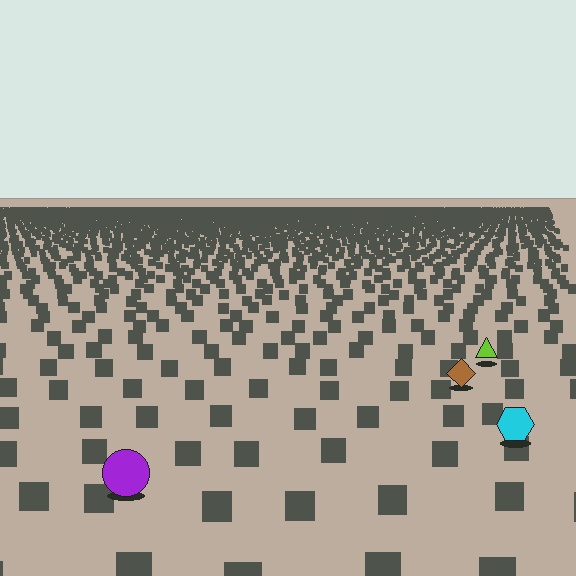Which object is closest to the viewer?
The purple circle is closest. The texture marks near it are larger and more spread out.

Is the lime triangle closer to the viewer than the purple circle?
No. The purple circle is closer — you can tell from the texture gradient: the ground texture is coarser near it.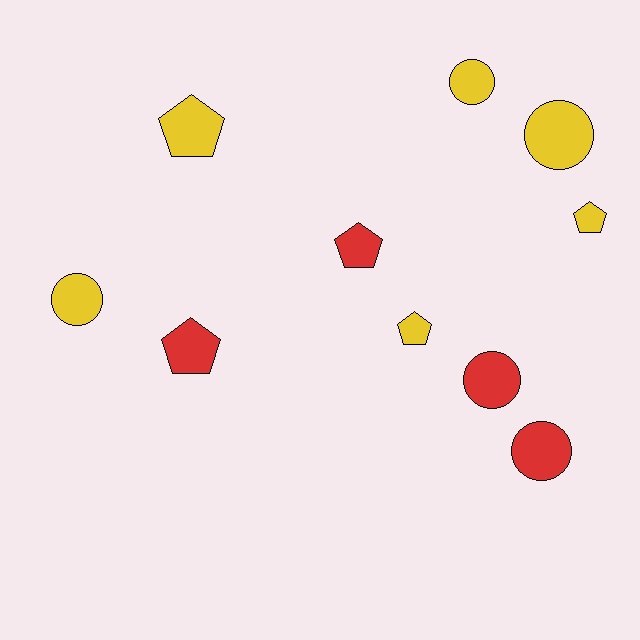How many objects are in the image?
There are 10 objects.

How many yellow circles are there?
There are 3 yellow circles.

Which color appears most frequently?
Yellow, with 6 objects.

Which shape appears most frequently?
Circle, with 5 objects.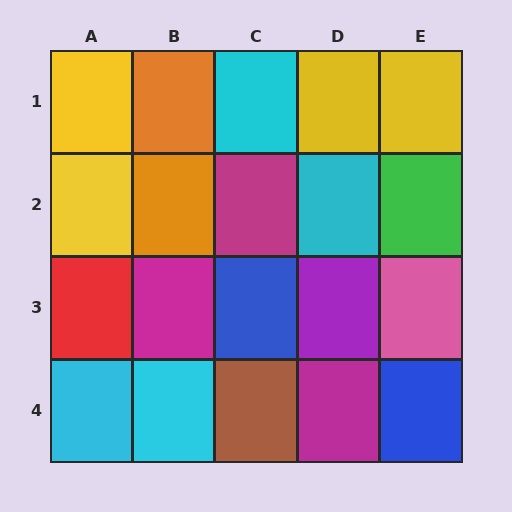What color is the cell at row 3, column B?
Magenta.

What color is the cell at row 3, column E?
Pink.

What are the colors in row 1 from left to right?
Yellow, orange, cyan, yellow, yellow.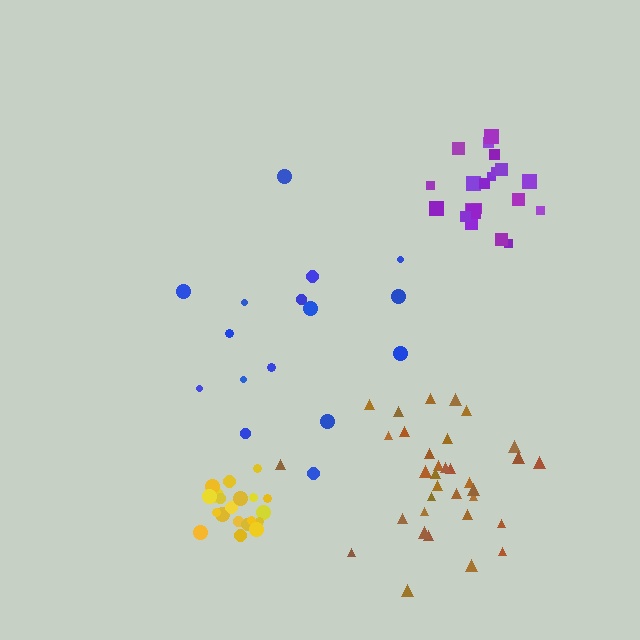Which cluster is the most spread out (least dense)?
Blue.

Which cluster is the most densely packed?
Yellow.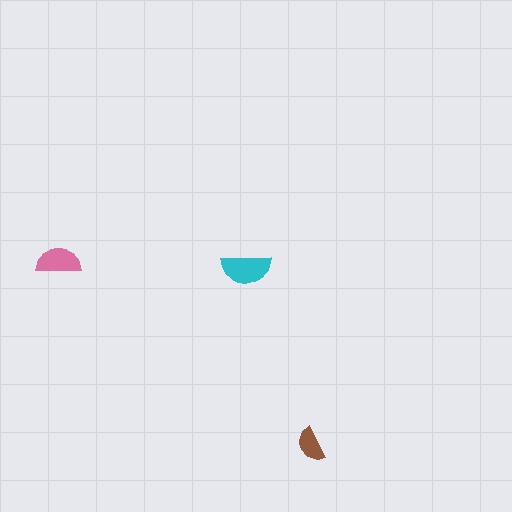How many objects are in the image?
There are 3 objects in the image.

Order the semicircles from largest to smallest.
the cyan one, the pink one, the brown one.